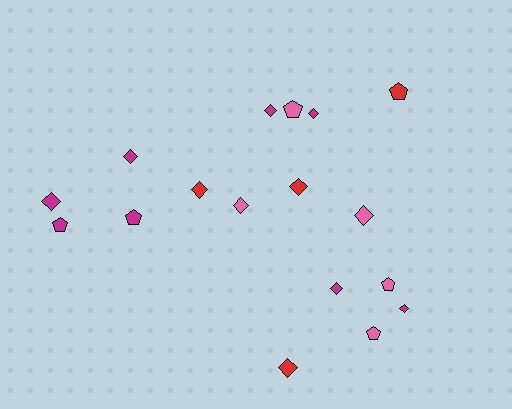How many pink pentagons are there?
There are 3 pink pentagons.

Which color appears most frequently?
Magenta, with 8 objects.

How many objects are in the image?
There are 17 objects.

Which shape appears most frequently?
Diamond, with 11 objects.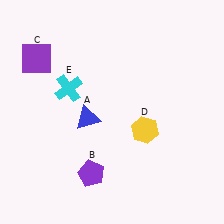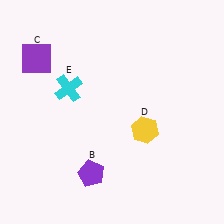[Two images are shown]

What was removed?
The blue triangle (A) was removed in Image 2.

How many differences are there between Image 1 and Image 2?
There is 1 difference between the two images.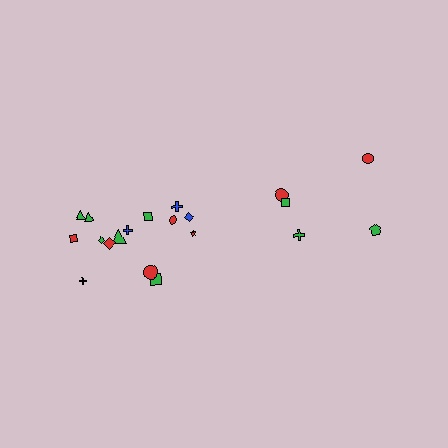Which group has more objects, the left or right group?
The left group.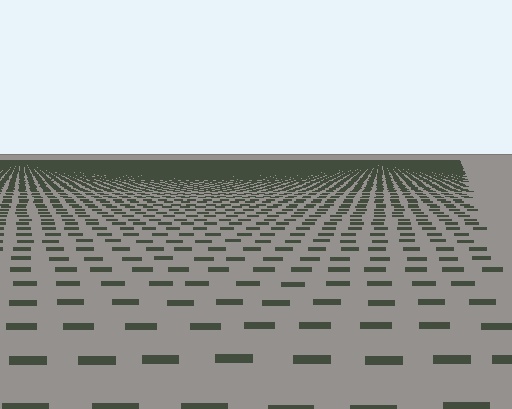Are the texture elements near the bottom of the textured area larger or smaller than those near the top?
Larger. Near the bottom, elements are closer to the viewer and appear at a bigger on-screen size.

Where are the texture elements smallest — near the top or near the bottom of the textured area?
Near the top.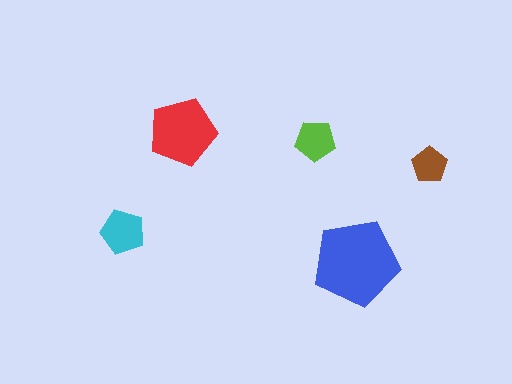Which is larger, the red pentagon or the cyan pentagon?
The red one.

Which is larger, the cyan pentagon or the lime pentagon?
The cyan one.